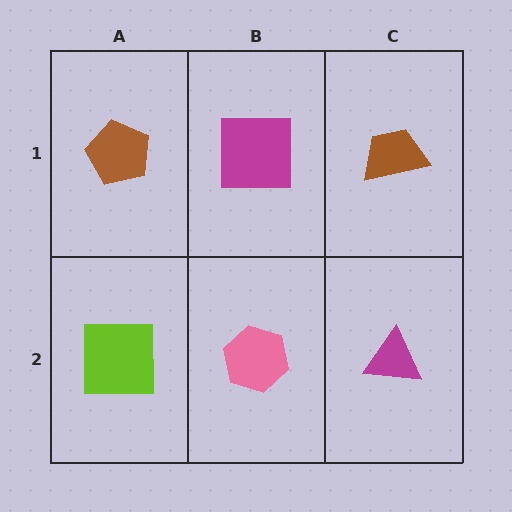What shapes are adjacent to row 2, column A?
A brown pentagon (row 1, column A), a pink hexagon (row 2, column B).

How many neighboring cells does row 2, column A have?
2.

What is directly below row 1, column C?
A magenta triangle.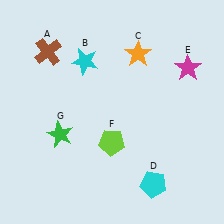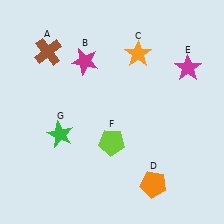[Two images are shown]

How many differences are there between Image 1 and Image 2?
There are 2 differences between the two images.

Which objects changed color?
B changed from cyan to magenta. D changed from cyan to orange.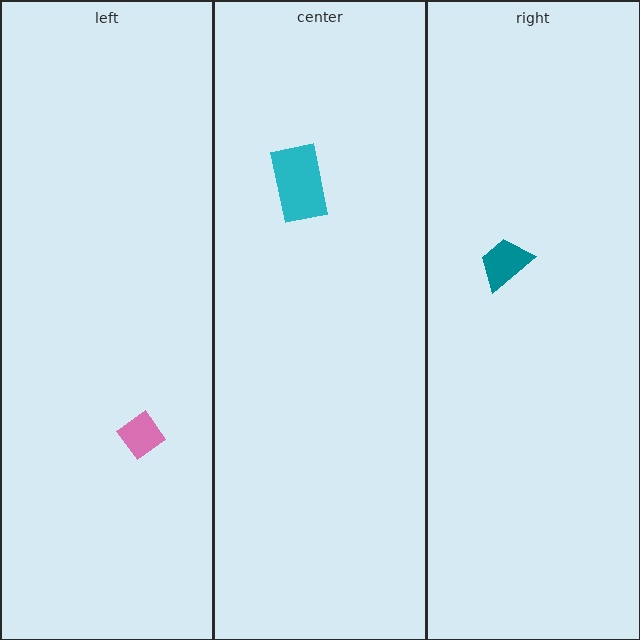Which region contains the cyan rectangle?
The center region.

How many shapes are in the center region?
1.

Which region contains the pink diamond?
The left region.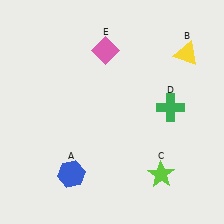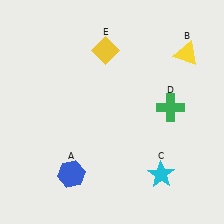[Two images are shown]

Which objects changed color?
C changed from lime to cyan. E changed from pink to yellow.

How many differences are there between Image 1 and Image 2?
There are 2 differences between the two images.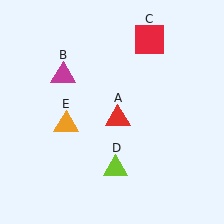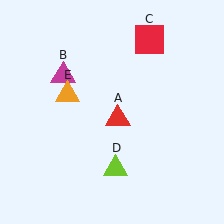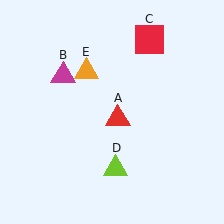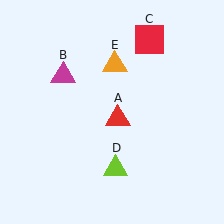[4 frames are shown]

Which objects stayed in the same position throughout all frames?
Red triangle (object A) and magenta triangle (object B) and red square (object C) and lime triangle (object D) remained stationary.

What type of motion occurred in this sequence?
The orange triangle (object E) rotated clockwise around the center of the scene.